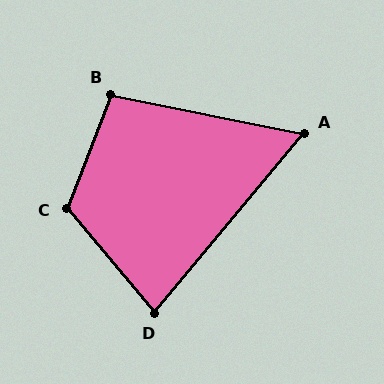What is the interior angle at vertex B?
Approximately 100 degrees (obtuse).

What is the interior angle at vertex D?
Approximately 80 degrees (acute).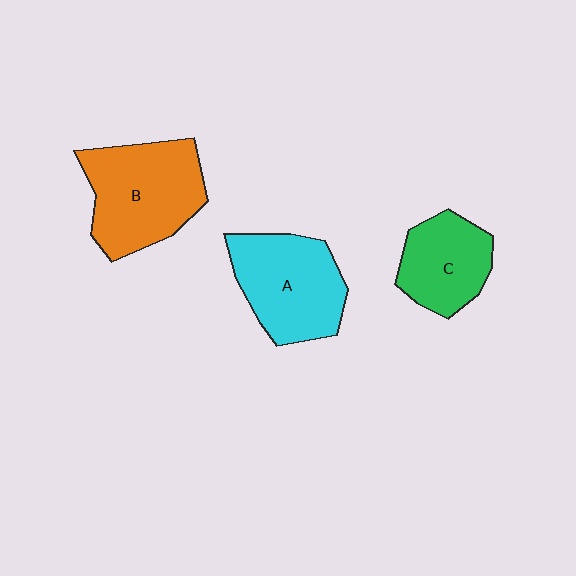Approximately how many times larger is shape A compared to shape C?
Approximately 1.4 times.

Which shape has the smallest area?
Shape C (green).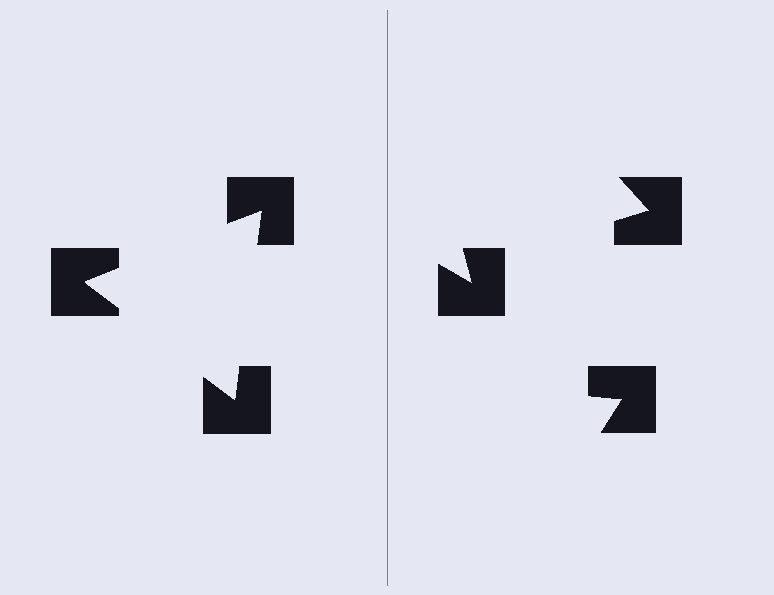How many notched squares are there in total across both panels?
6 — 3 on each side.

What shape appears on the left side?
An illusory triangle.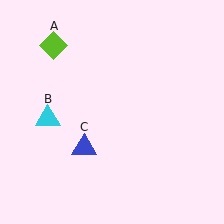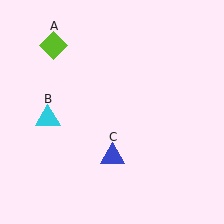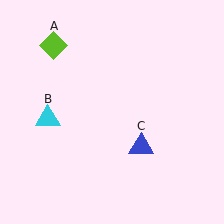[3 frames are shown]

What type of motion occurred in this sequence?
The blue triangle (object C) rotated counterclockwise around the center of the scene.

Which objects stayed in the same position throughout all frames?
Lime diamond (object A) and cyan triangle (object B) remained stationary.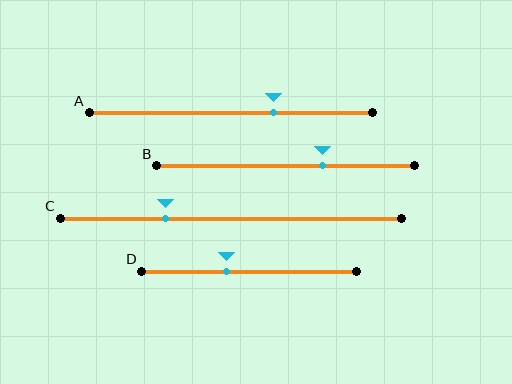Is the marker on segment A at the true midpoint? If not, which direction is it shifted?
No, the marker on segment A is shifted to the right by about 15% of the segment length.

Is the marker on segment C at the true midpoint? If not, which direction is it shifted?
No, the marker on segment C is shifted to the left by about 19% of the segment length.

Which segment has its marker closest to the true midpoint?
Segment D has its marker closest to the true midpoint.